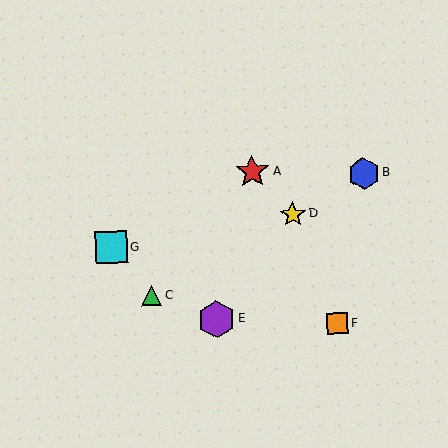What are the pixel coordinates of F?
Object F is at (337, 324).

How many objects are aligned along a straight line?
3 objects (B, C, D) are aligned along a straight line.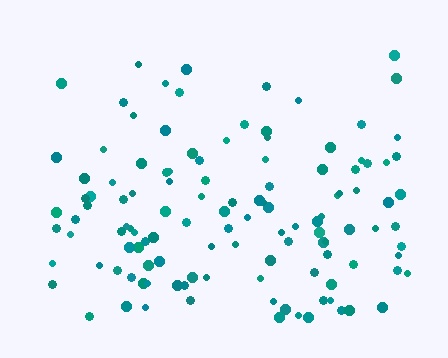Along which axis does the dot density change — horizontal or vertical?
Vertical.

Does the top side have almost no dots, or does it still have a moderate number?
Still a moderate number, just noticeably fewer than the bottom.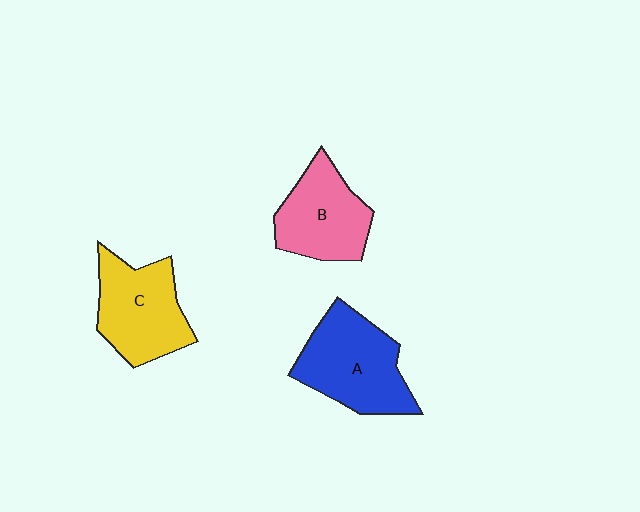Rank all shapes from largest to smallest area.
From largest to smallest: A (blue), C (yellow), B (pink).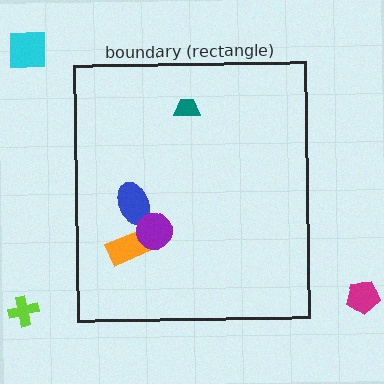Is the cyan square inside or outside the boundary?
Outside.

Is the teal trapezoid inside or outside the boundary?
Inside.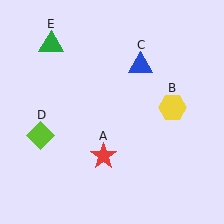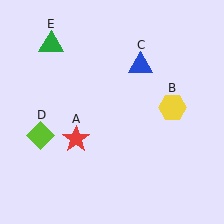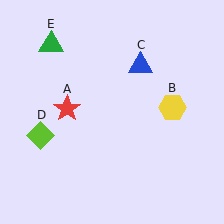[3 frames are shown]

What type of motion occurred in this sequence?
The red star (object A) rotated clockwise around the center of the scene.